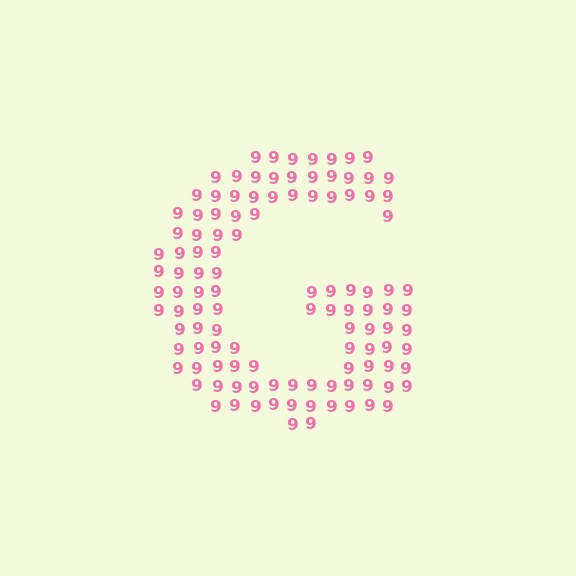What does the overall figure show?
The overall figure shows the letter G.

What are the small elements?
The small elements are digit 9's.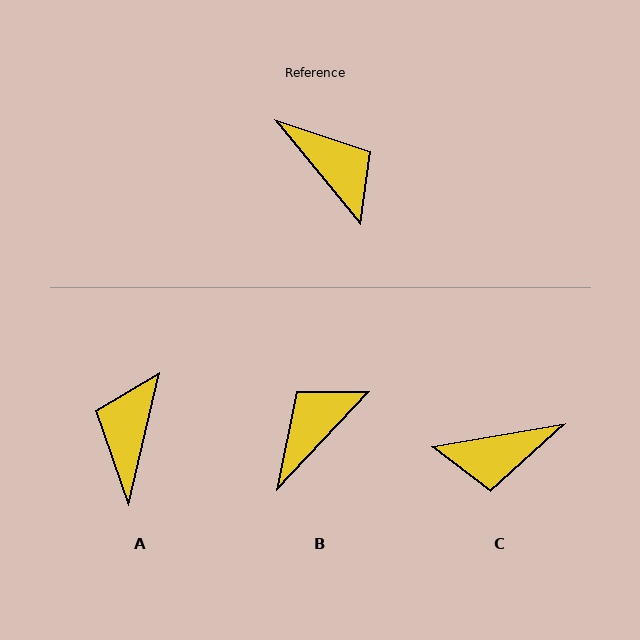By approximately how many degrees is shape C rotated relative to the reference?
Approximately 120 degrees clockwise.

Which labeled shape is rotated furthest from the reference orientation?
A, about 128 degrees away.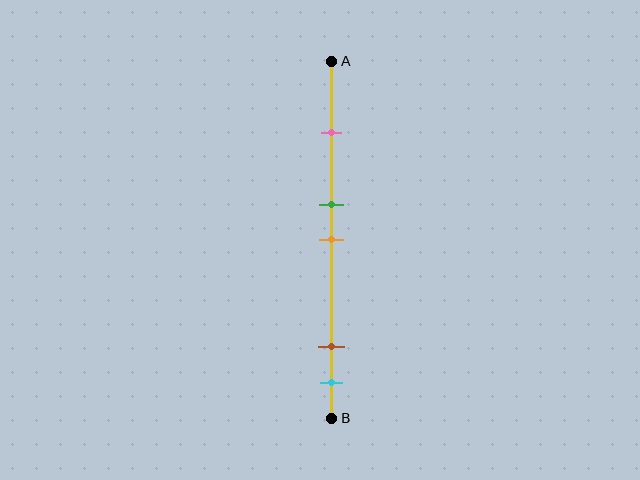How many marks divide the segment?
There are 5 marks dividing the segment.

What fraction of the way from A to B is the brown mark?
The brown mark is approximately 80% (0.8) of the way from A to B.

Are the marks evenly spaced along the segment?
No, the marks are not evenly spaced.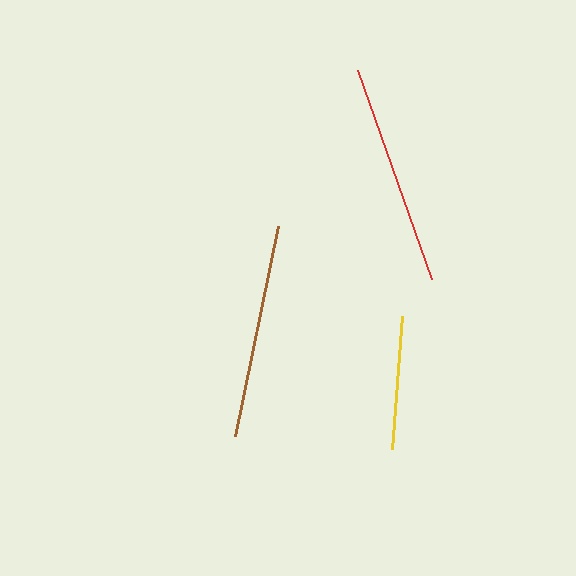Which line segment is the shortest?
The yellow line is the shortest at approximately 133 pixels.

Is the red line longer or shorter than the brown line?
The red line is longer than the brown line.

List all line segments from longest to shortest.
From longest to shortest: red, brown, yellow.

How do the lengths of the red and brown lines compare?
The red and brown lines are approximately the same length.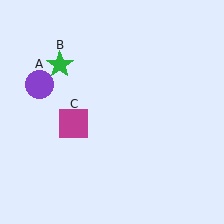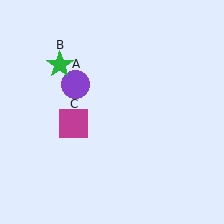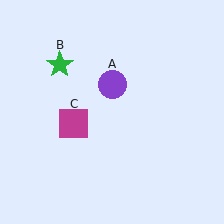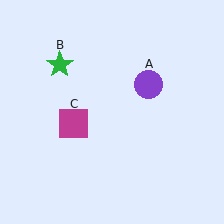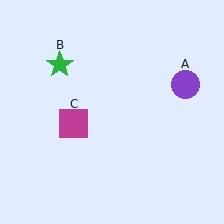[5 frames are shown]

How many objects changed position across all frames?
1 object changed position: purple circle (object A).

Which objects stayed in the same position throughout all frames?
Green star (object B) and magenta square (object C) remained stationary.